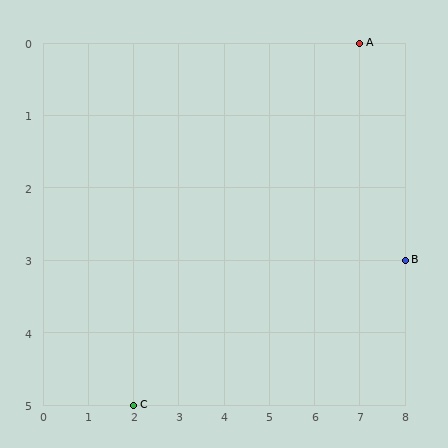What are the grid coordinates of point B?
Point B is at grid coordinates (8, 3).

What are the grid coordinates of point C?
Point C is at grid coordinates (2, 5).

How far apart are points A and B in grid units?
Points A and B are 1 column and 3 rows apart (about 3.2 grid units diagonally).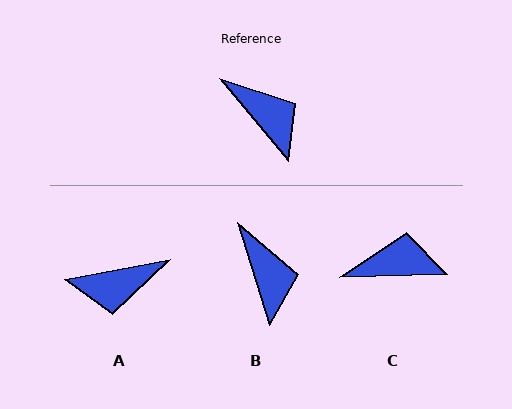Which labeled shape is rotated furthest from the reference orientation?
A, about 118 degrees away.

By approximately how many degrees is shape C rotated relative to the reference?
Approximately 52 degrees counter-clockwise.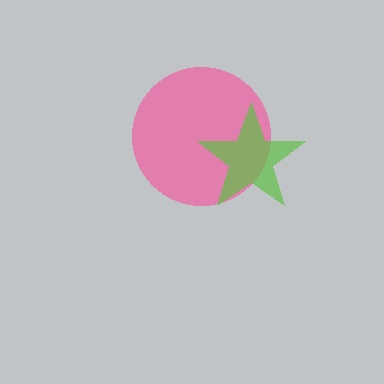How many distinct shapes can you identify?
There are 2 distinct shapes: a pink circle, a lime star.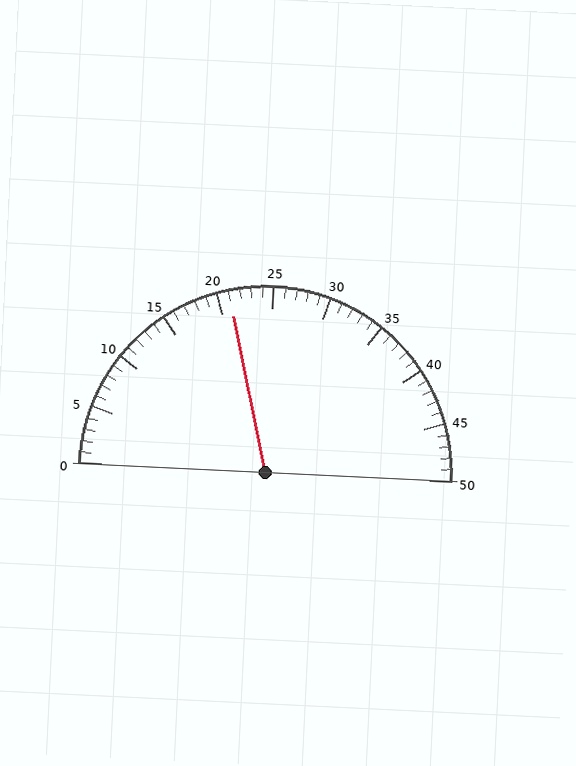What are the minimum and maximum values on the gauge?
The gauge ranges from 0 to 50.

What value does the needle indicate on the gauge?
The needle indicates approximately 21.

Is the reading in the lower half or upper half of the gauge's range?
The reading is in the lower half of the range (0 to 50).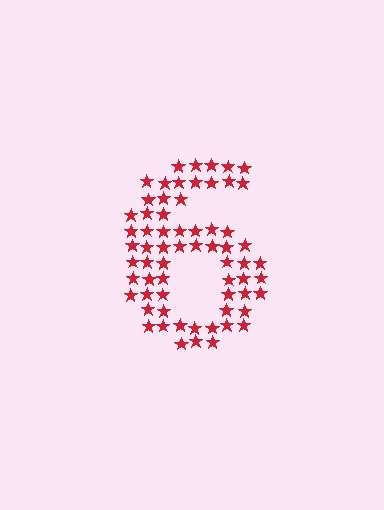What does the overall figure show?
The overall figure shows the digit 6.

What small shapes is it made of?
It is made of small stars.